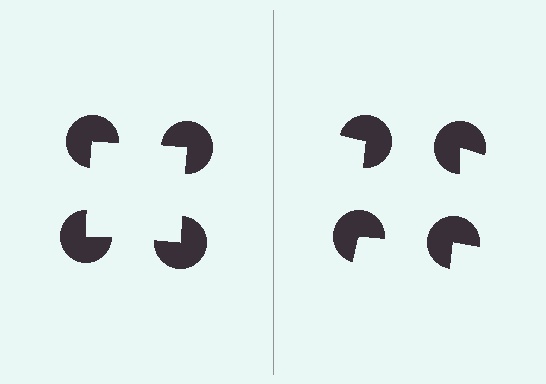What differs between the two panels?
The pac-man discs are positioned identically on both sides; only the wedge orientations differ. On the left they align to a square; on the right they are misaligned.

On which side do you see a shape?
An illusory square appears on the left side. On the right side the wedge cuts are rotated, so no coherent shape forms.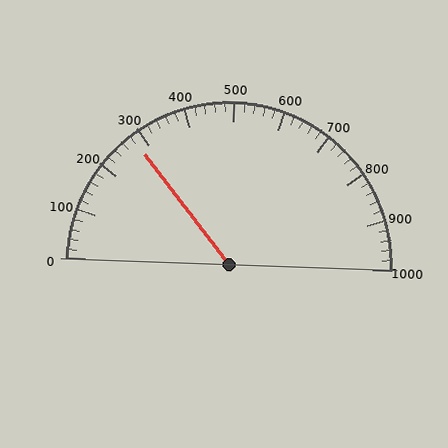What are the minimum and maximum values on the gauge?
The gauge ranges from 0 to 1000.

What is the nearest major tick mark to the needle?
The nearest major tick mark is 300.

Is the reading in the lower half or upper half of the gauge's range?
The reading is in the lower half of the range (0 to 1000).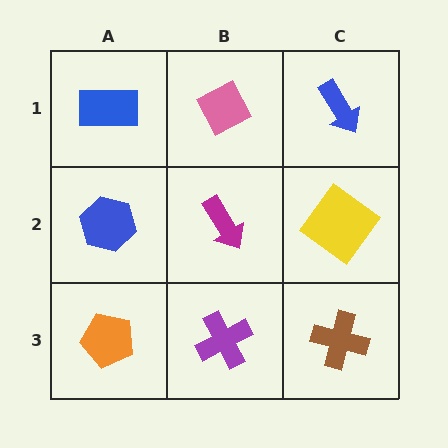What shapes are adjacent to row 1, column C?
A yellow diamond (row 2, column C), a pink diamond (row 1, column B).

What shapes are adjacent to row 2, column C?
A blue arrow (row 1, column C), a brown cross (row 3, column C), a magenta arrow (row 2, column B).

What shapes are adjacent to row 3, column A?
A blue hexagon (row 2, column A), a purple cross (row 3, column B).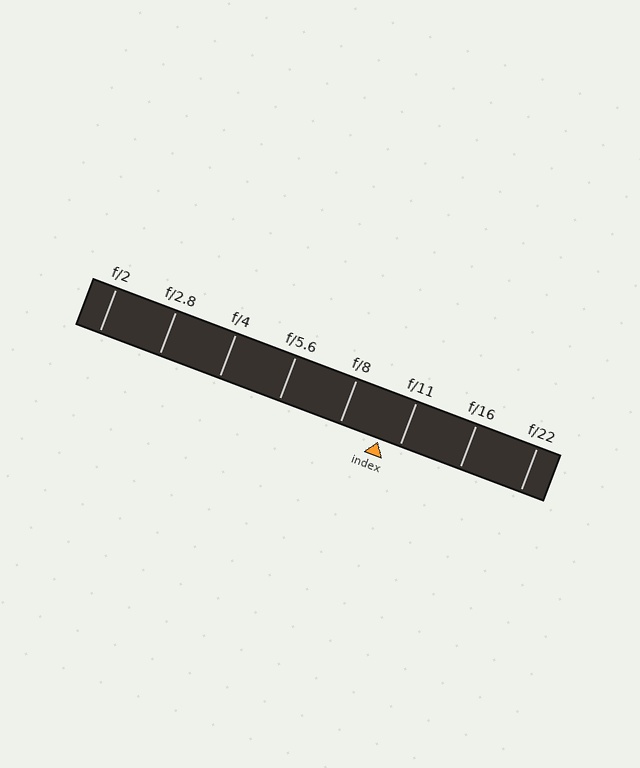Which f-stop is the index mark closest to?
The index mark is closest to f/11.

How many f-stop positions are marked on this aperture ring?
There are 8 f-stop positions marked.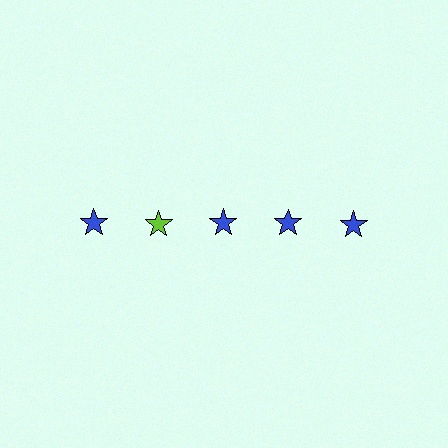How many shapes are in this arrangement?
There are 5 shapes arranged in a grid pattern.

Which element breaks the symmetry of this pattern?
The lime star in the top row, second from left column breaks the symmetry. All other shapes are blue stars.